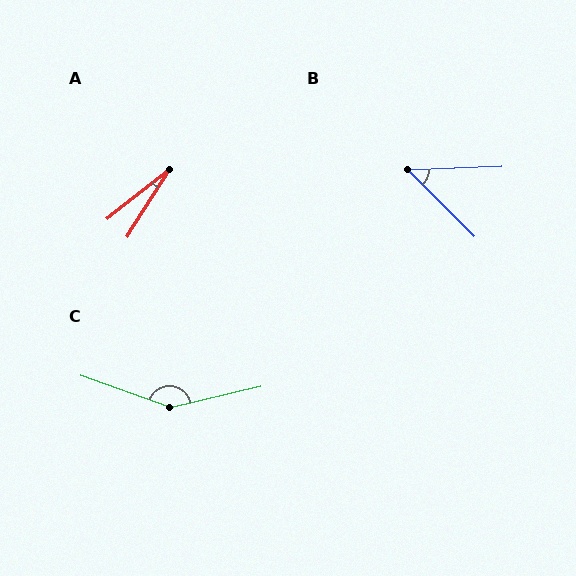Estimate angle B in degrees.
Approximately 47 degrees.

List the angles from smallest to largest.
A (19°), B (47°), C (147°).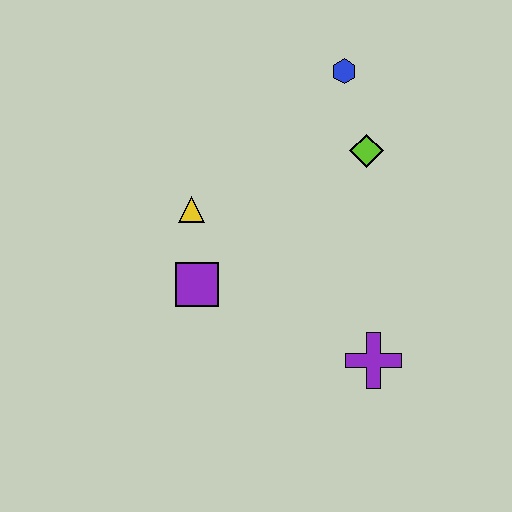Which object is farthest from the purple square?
The blue hexagon is farthest from the purple square.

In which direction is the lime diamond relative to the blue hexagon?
The lime diamond is below the blue hexagon.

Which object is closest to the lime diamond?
The blue hexagon is closest to the lime diamond.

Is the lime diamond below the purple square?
No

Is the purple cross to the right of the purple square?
Yes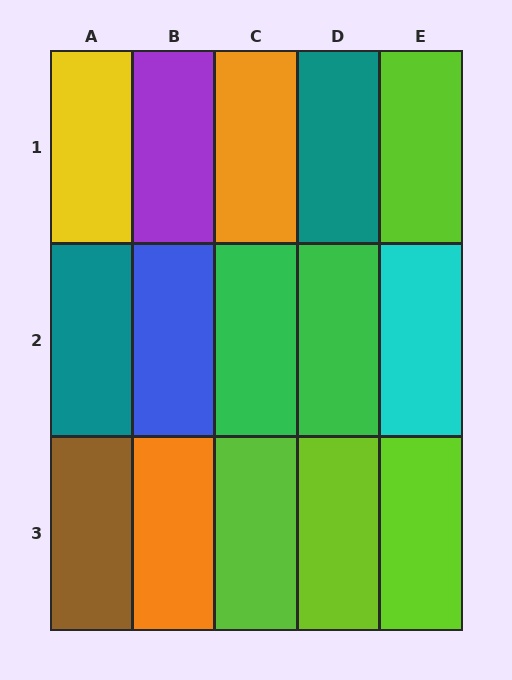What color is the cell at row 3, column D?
Lime.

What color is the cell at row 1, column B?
Purple.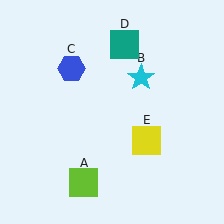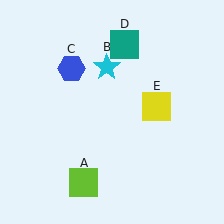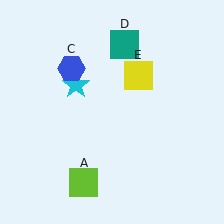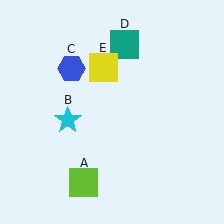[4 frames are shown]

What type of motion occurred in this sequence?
The cyan star (object B), yellow square (object E) rotated counterclockwise around the center of the scene.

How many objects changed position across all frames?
2 objects changed position: cyan star (object B), yellow square (object E).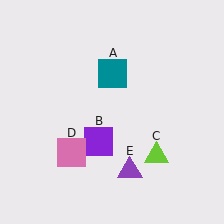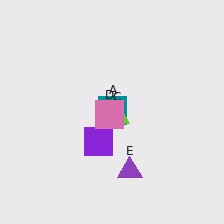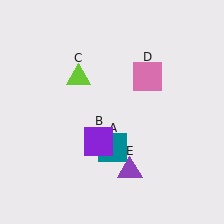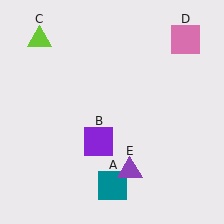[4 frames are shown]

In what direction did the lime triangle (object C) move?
The lime triangle (object C) moved up and to the left.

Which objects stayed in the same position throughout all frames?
Purple square (object B) and purple triangle (object E) remained stationary.